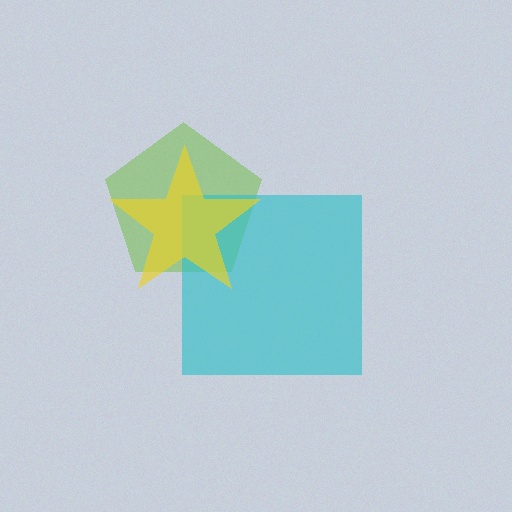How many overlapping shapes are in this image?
There are 3 overlapping shapes in the image.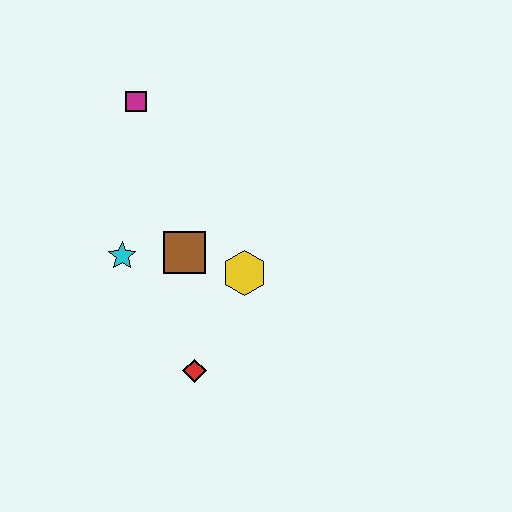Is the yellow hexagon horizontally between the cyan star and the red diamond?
No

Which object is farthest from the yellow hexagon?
The magenta square is farthest from the yellow hexagon.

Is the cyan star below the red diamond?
No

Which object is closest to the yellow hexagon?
The brown square is closest to the yellow hexagon.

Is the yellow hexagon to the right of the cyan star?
Yes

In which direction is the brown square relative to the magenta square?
The brown square is below the magenta square.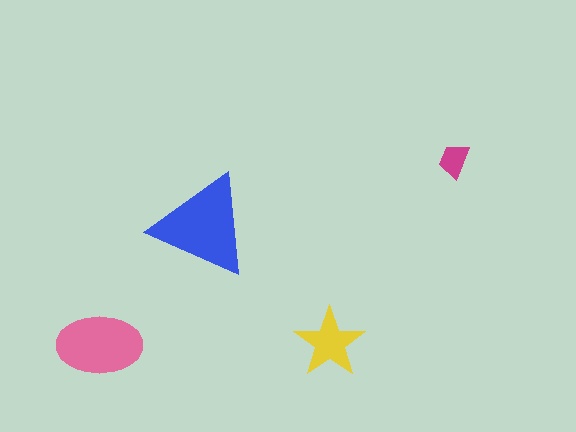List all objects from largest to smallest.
The blue triangle, the pink ellipse, the yellow star, the magenta trapezoid.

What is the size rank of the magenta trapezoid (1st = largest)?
4th.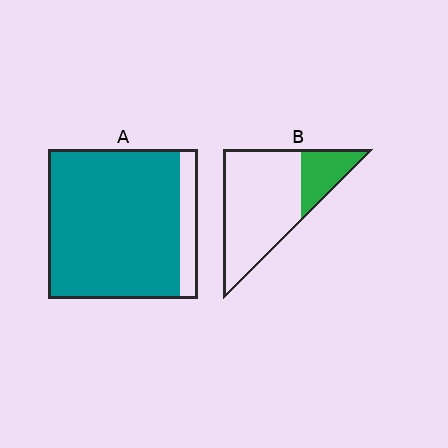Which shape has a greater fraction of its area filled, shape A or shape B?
Shape A.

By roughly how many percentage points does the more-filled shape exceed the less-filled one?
By roughly 65 percentage points (A over B).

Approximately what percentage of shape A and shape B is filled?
A is approximately 90% and B is approximately 25%.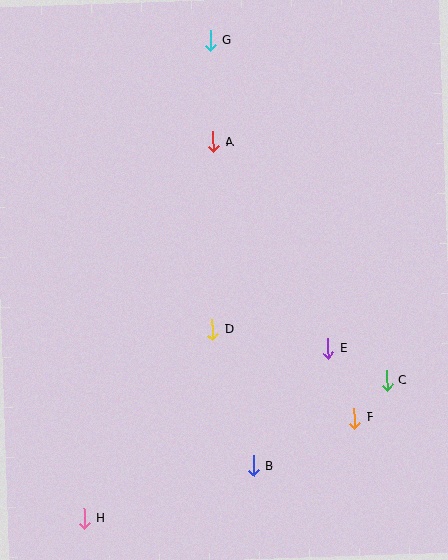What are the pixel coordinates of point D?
Point D is at (212, 330).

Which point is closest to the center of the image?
Point D at (212, 330) is closest to the center.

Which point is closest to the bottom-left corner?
Point H is closest to the bottom-left corner.